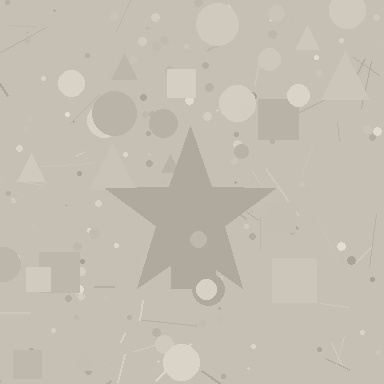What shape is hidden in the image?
A star is hidden in the image.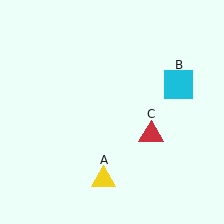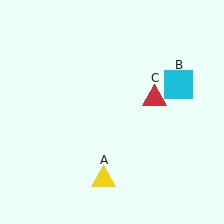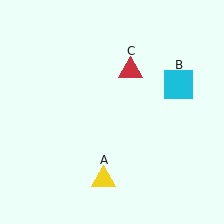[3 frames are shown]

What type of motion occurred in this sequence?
The red triangle (object C) rotated counterclockwise around the center of the scene.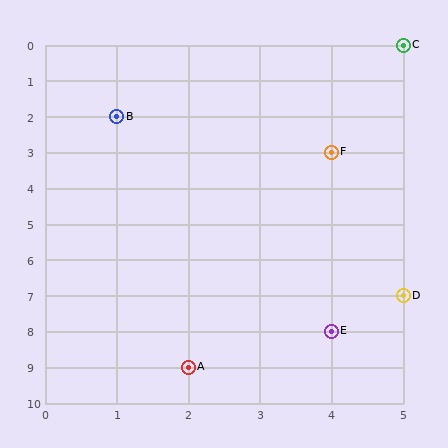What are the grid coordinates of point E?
Point E is at grid coordinates (4, 8).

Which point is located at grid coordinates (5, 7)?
Point D is at (5, 7).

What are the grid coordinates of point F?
Point F is at grid coordinates (4, 3).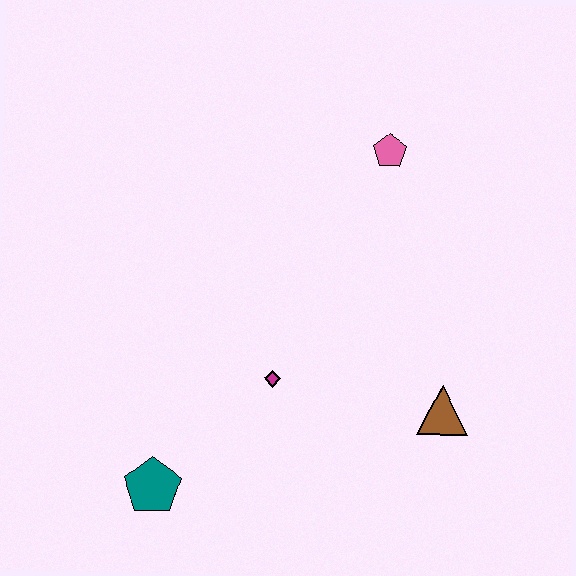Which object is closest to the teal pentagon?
The magenta diamond is closest to the teal pentagon.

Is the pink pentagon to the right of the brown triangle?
No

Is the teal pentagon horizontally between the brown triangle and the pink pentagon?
No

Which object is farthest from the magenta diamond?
The pink pentagon is farthest from the magenta diamond.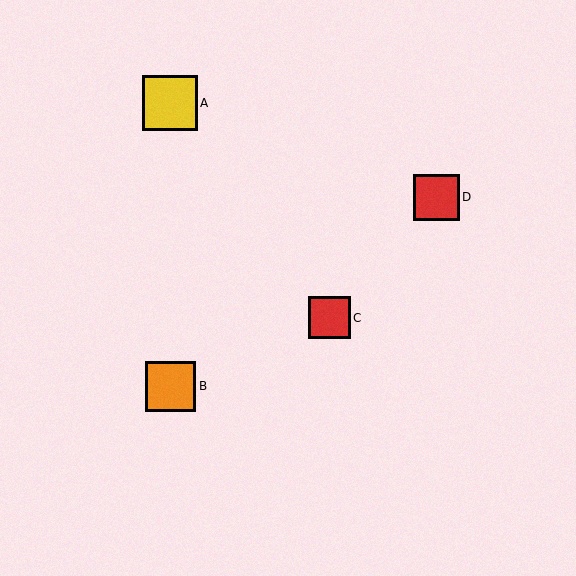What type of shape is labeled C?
Shape C is a red square.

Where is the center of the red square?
The center of the red square is at (329, 318).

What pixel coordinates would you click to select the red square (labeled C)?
Click at (329, 318) to select the red square C.